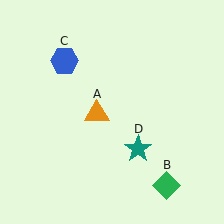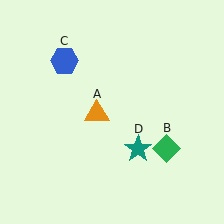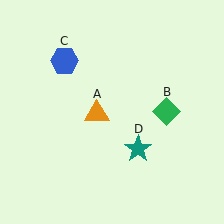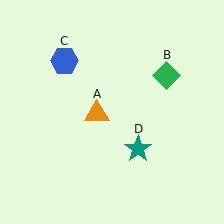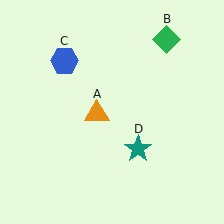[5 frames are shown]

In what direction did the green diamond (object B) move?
The green diamond (object B) moved up.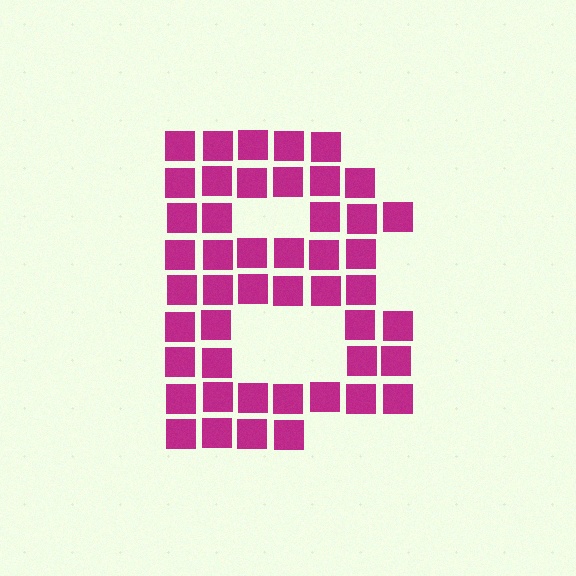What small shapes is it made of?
It is made of small squares.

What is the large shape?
The large shape is the letter B.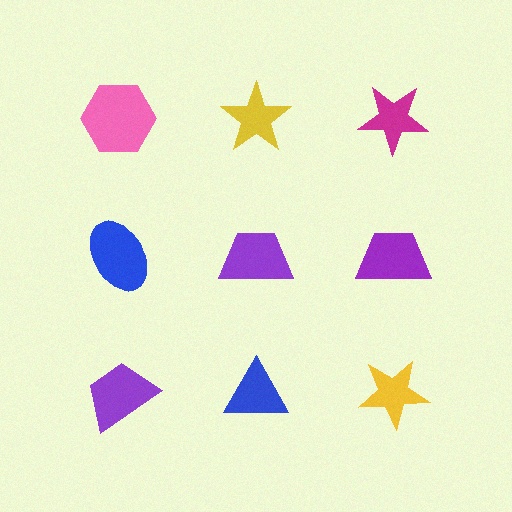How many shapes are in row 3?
3 shapes.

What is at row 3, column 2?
A blue triangle.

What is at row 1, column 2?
A yellow star.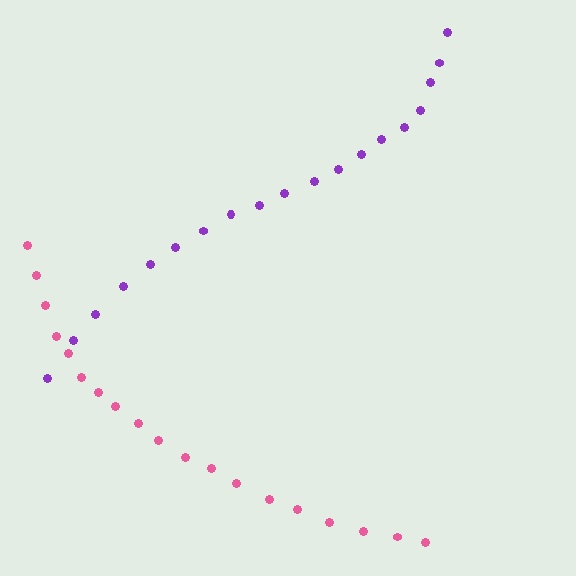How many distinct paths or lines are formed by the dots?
There are 2 distinct paths.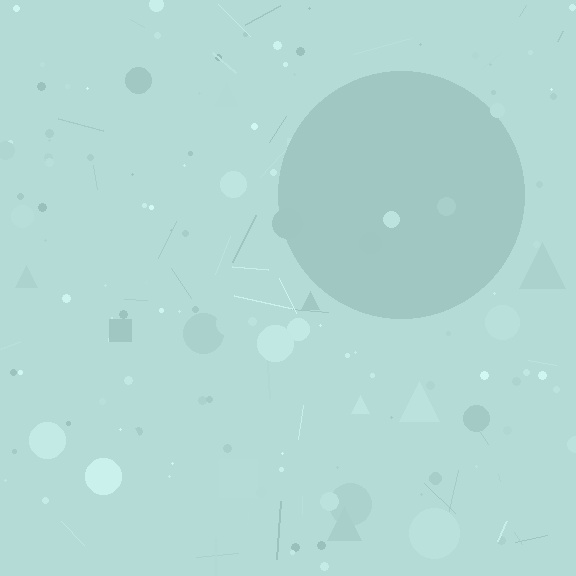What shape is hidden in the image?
A circle is hidden in the image.